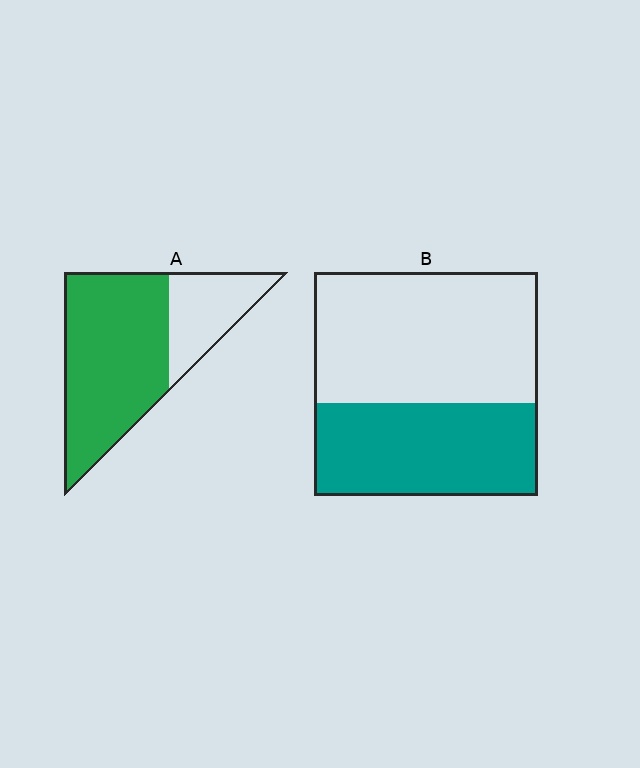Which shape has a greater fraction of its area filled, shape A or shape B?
Shape A.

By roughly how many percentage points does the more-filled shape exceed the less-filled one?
By roughly 30 percentage points (A over B).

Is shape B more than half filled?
No.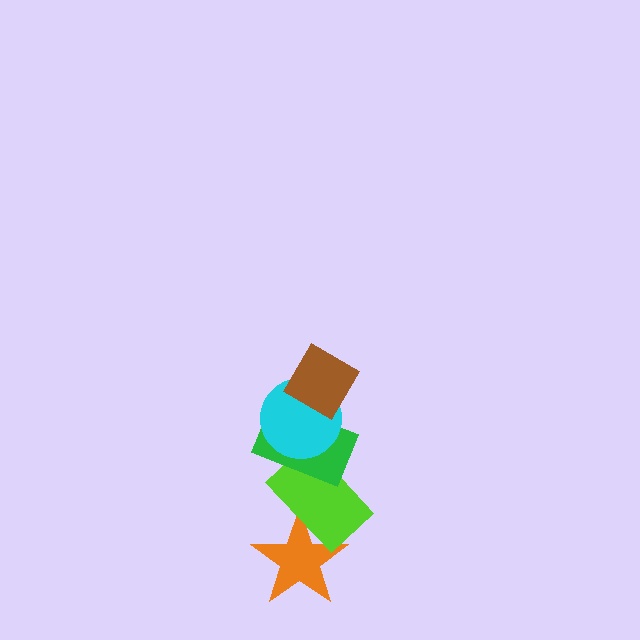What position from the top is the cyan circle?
The cyan circle is 2nd from the top.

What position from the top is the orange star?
The orange star is 5th from the top.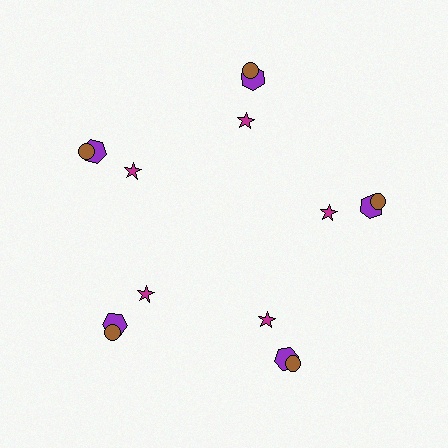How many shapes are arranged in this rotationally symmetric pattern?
There are 15 shapes, arranged in 5 groups of 3.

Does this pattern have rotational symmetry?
Yes, this pattern has 5-fold rotational symmetry. It looks the same after rotating 72 degrees around the center.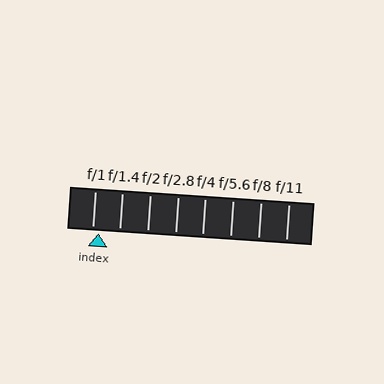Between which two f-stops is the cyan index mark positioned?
The index mark is between f/1 and f/1.4.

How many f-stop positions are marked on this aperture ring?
There are 8 f-stop positions marked.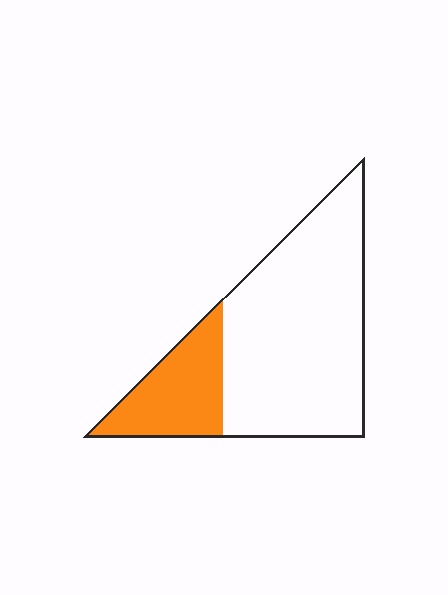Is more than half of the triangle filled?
No.